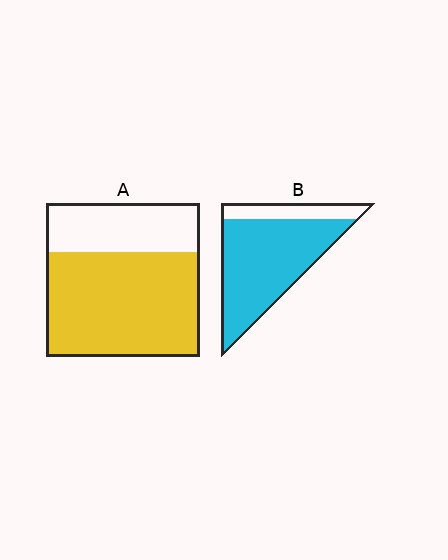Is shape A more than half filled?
Yes.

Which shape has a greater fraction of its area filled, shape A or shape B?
Shape B.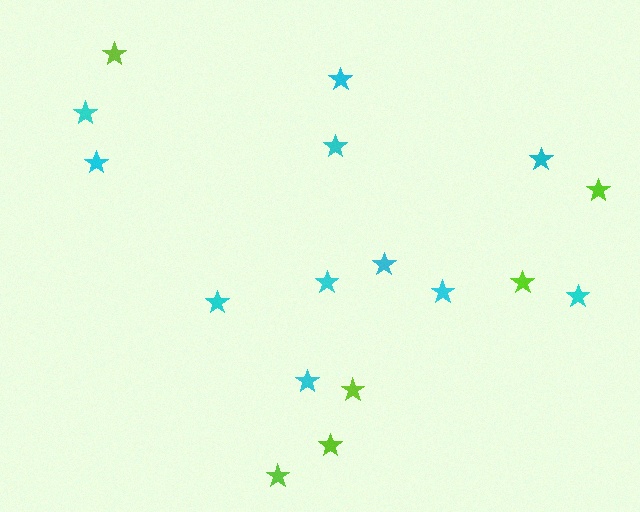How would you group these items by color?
There are 2 groups: one group of lime stars (6) and one group of cyan stars (11).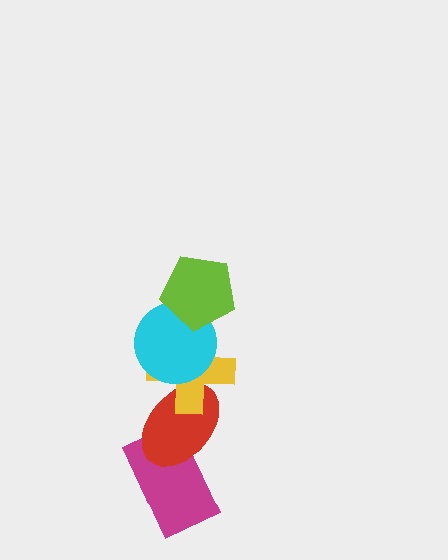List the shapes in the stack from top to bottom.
From top to bottom: the lime pentagon, the cyan circle, the yellow cross, the red ellipse, the magenta rectangle.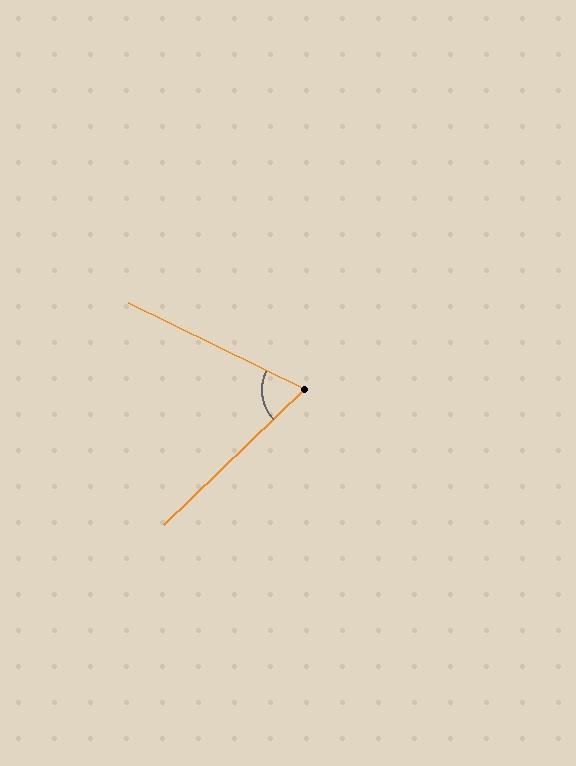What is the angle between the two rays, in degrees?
Approximately 70 degrees.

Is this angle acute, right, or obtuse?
It is acute.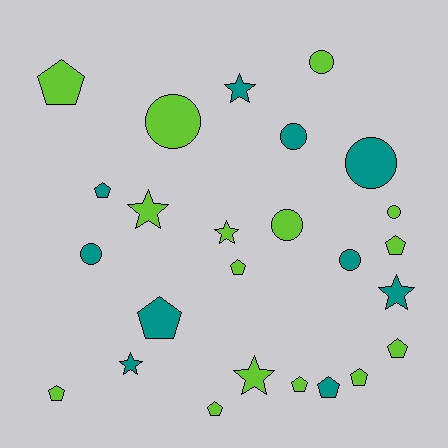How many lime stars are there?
There are 3 lime stars.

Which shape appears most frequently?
Pentagon, with 11 objects.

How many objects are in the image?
There are 25 objects.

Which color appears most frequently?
Lime, with 15 objects.